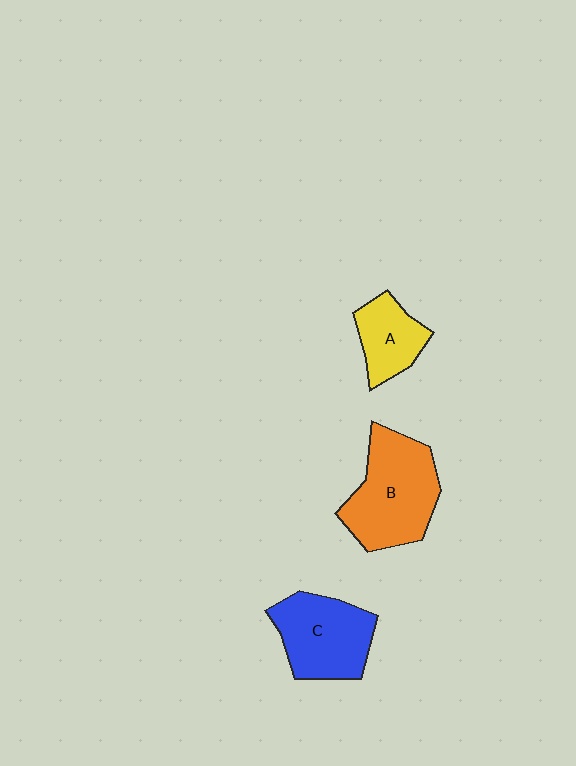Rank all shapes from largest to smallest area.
From largest to smallest: B (orange), C (blue), A (yellow).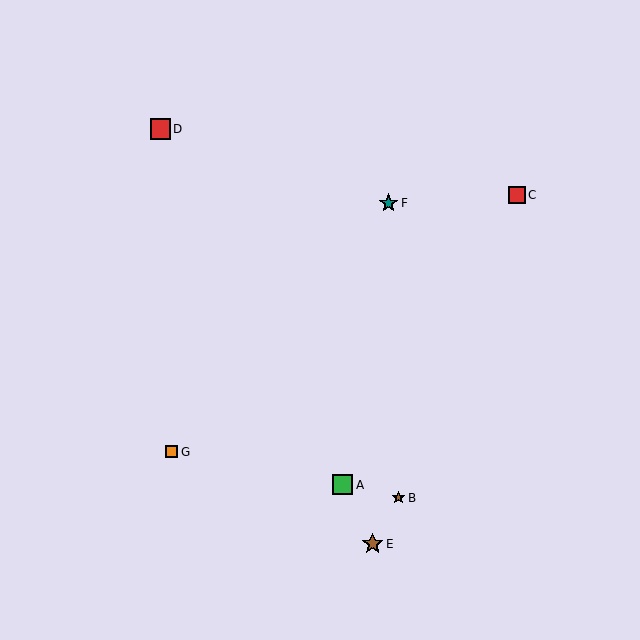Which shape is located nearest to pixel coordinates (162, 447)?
The orange square (labeled G) at (172, 452) is nearest to that location.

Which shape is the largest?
The brown star (labeled E) is the largest.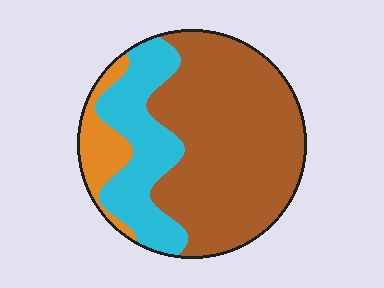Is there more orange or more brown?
Brown.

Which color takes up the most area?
Brown, at roughly 65%.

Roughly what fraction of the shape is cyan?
Cyan takes up about one quarter (1/4) of the shape.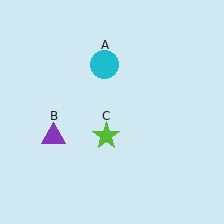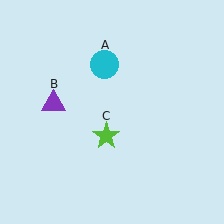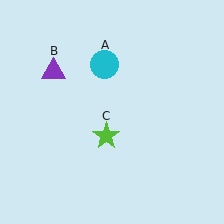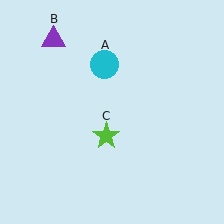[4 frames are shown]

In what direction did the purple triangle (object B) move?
The purple triangle (object B) moved up.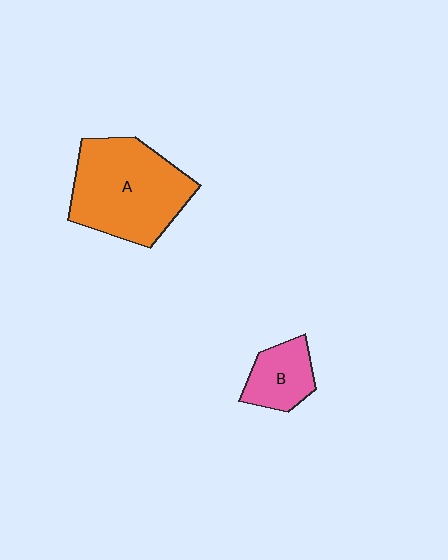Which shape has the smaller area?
Shape B (pink).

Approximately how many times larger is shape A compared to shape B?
Approximately 2.6 times.